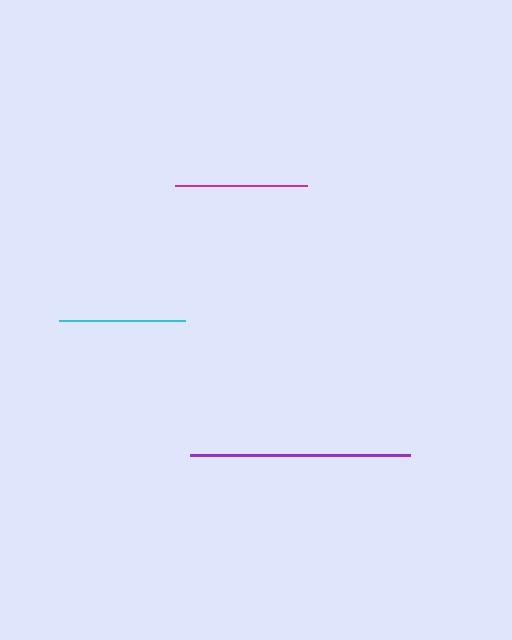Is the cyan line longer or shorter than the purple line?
The purple line is longer than the cyan line.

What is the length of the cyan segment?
The cyan segment is approximately 127 pixels long.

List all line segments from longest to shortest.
From longest to shortest: purple, magenta, cyan.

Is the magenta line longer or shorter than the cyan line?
The magenta line is longer than the cyan line.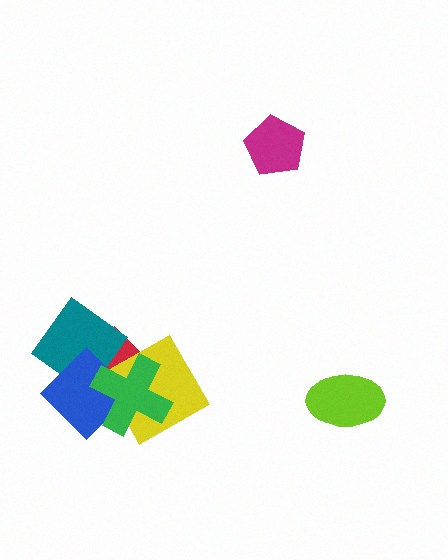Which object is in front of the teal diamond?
The blue diamond is in front of the teal diamond.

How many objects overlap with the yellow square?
3 objects overlap with the yellow square.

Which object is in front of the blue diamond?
The green cross is in front of the blue diamond.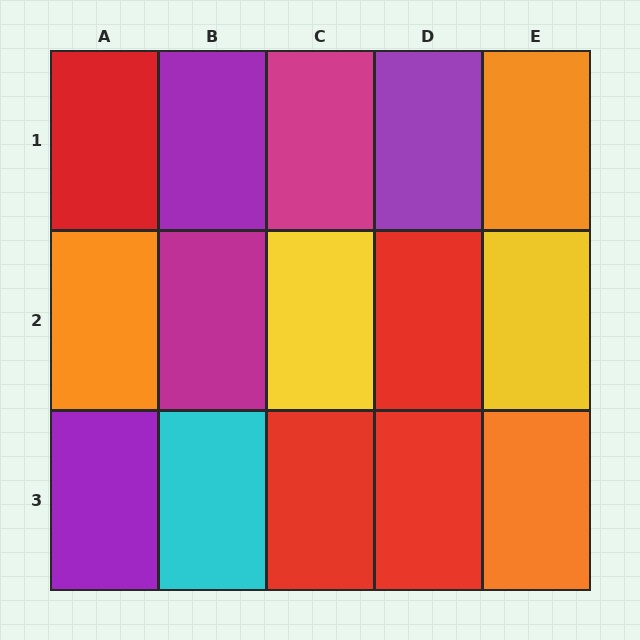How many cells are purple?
3 cells are purple.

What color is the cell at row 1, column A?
Red.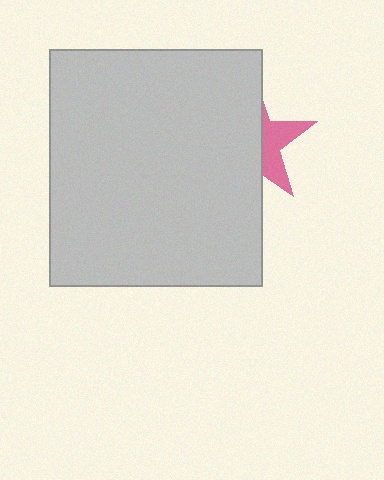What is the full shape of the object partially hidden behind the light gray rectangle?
The partially hidden object is a pink star.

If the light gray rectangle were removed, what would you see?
You would see the complete pink star.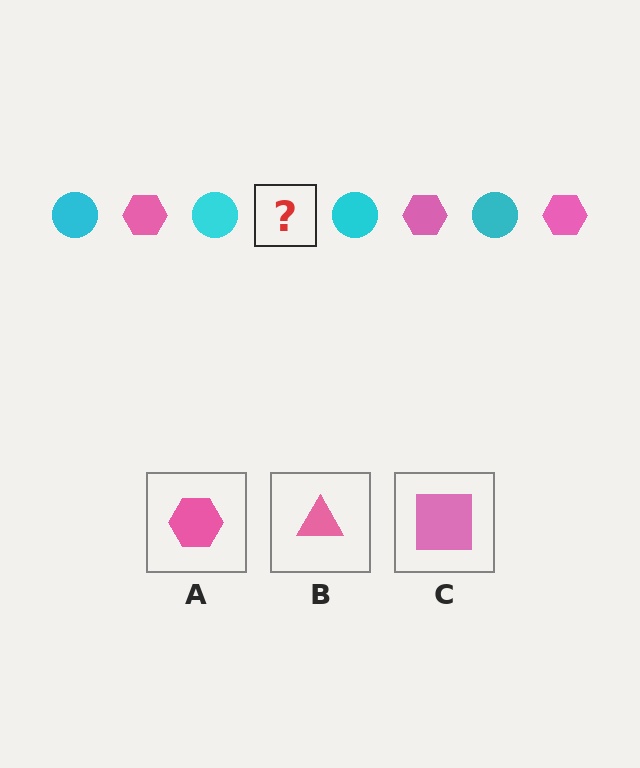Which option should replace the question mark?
Option A.